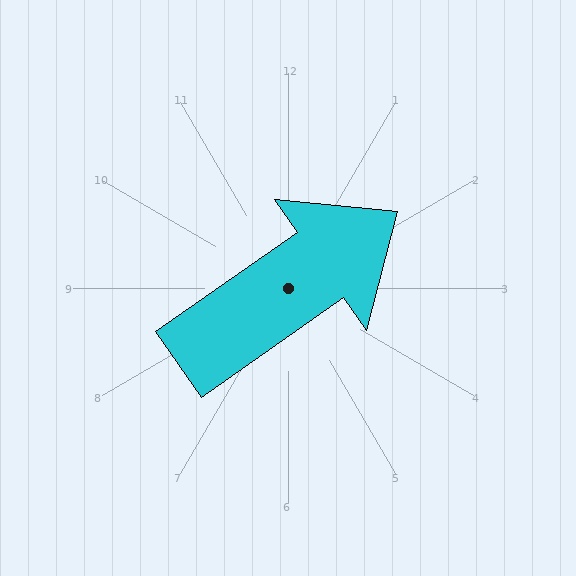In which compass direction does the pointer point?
Northeast.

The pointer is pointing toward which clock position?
Roughly 2 o'clock.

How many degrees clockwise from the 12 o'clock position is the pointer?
Approximately 55 degrees.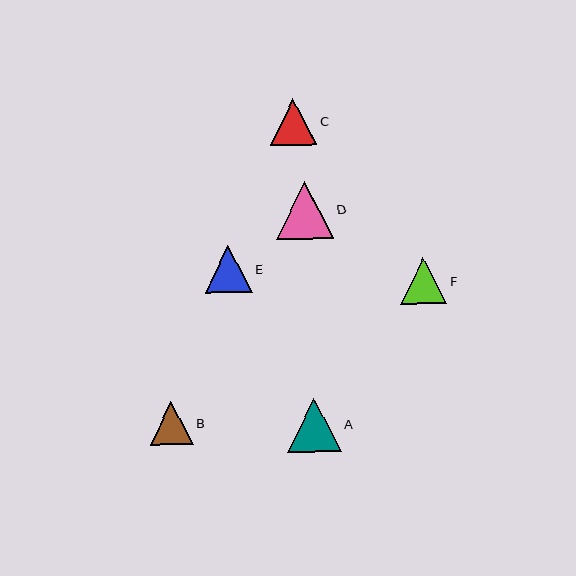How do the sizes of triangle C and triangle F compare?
Triangle C and triangle F are approximately the same size.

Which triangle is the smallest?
Triangle B is the smallest with a size of approximately 43 pixels.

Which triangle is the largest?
Triangle D is the largest with a size of approximately 58 pixels.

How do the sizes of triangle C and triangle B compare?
Triangle C and triangle B are approximately the same size.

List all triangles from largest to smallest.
From largest to smallest: D, A, E, C, F, B.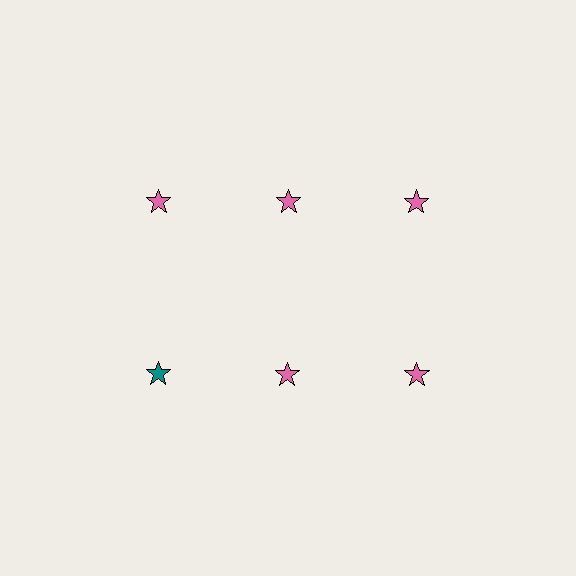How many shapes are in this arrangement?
There are 6 shapes arranged in a grid pattern.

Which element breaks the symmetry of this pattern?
The teal star in the second row, leftmost column breaks the symmetry. All other shapes are pink stars.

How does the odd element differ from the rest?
It has a different color: teal instead of pink.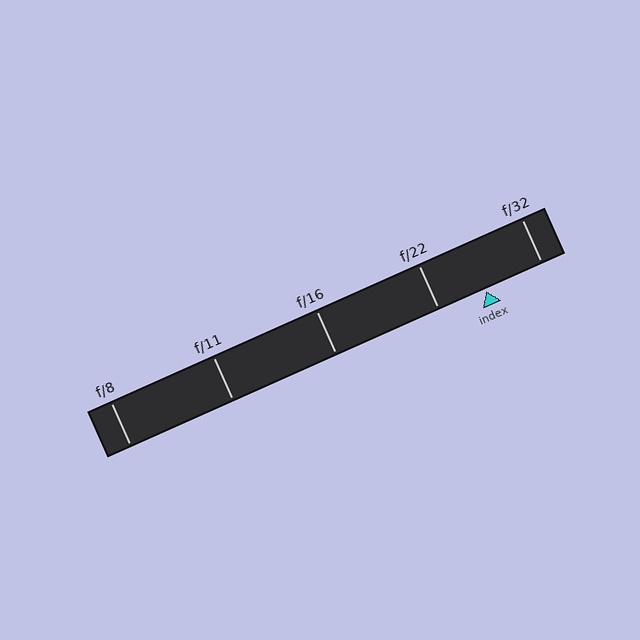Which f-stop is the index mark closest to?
The index mark is closest to f/22.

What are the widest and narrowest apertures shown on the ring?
The widest aperture shown is f/8 and the narrowest is f/32.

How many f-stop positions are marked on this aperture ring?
There are 5 f-stop positions marked.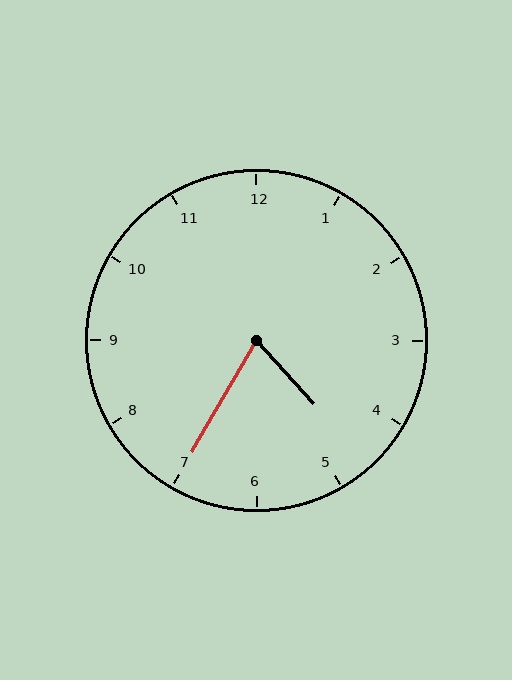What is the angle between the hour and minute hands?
Approximately 72 degrees.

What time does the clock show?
4:35.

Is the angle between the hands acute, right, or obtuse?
It is acute.